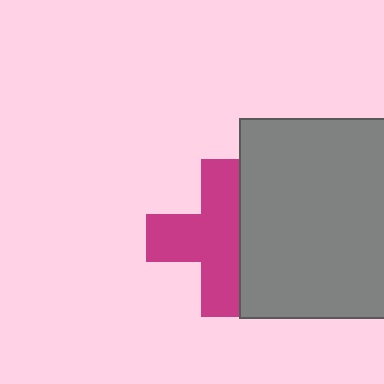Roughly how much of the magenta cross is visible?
Most of it is visible (roughly 68%).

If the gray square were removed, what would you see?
You would see the complete magenta cross.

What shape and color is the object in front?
The object in front is a gray square.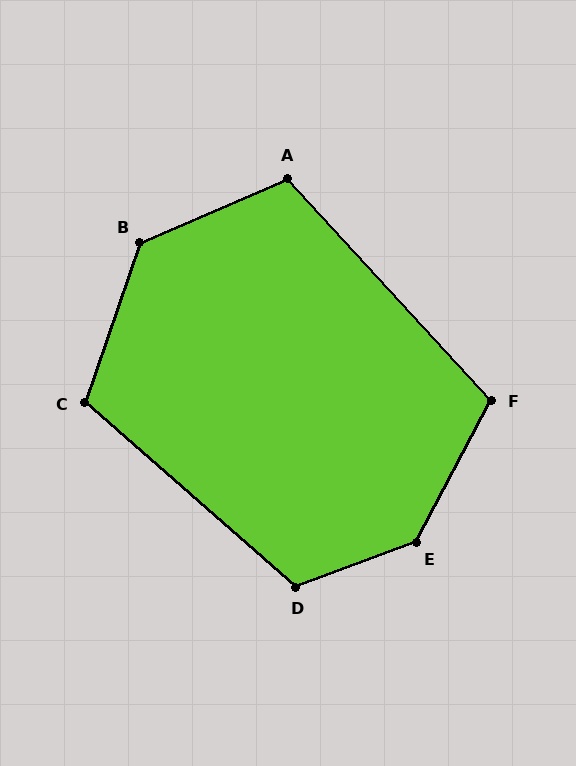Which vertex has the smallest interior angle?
A, at approximately 109 degrees.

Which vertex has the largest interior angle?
E, at approximately 139 degrees.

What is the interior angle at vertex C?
Approximately 112 degrees (obtuse).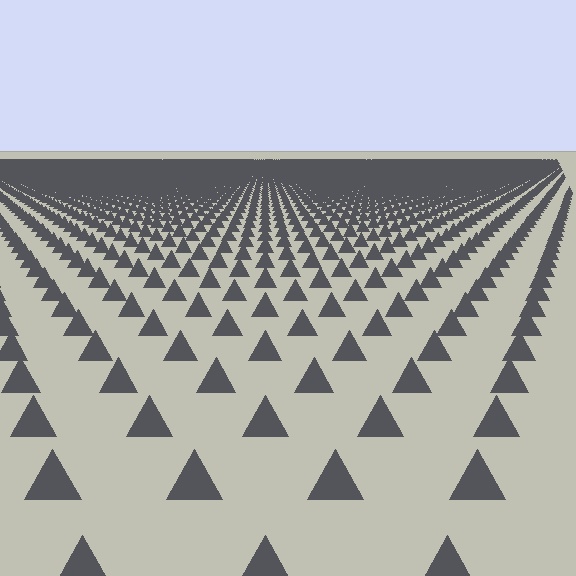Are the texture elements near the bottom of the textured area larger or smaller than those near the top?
Larger. Near the bottom, elements are closer to the viewer and appear at a bigger on-screen size.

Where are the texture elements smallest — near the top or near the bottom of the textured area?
Near the top.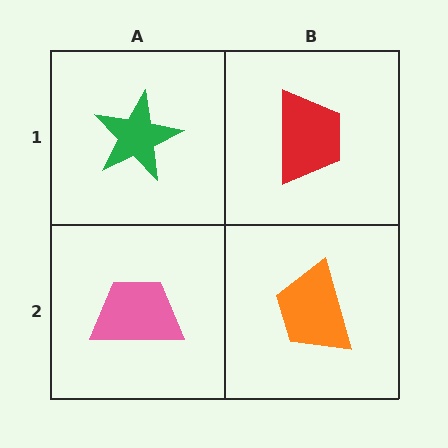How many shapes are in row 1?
2 shapes.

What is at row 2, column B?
An orange trapezoid.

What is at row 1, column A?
A green star.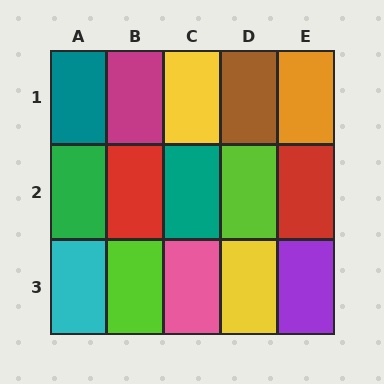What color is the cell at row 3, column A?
Cyan.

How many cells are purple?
1 cell is purple.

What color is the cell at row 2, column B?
Red.